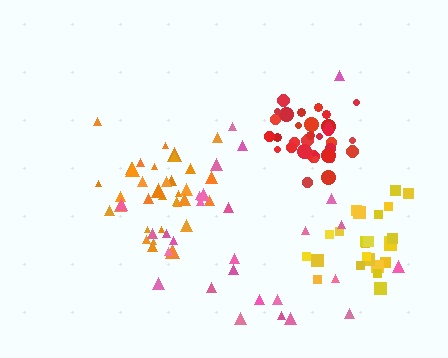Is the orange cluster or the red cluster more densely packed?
Red.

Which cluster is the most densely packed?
Red.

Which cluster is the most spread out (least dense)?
Pink.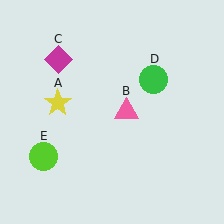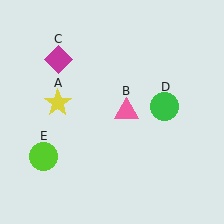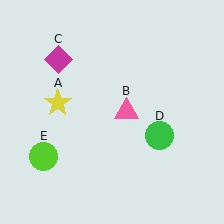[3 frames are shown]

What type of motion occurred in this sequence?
The green circle (object D) rotated clockwise around the center of the scene.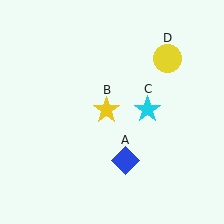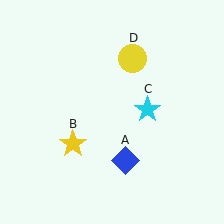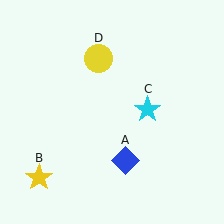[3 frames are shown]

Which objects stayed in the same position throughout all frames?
Blue diamond (object A) and cyan star (object C) remained stationary.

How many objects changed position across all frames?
2 objects changed position: yellow star (object B), yellow circle (object D).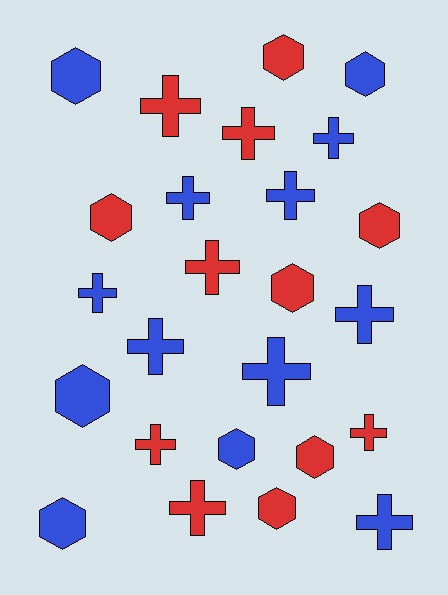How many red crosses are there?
There are 6 red crosses.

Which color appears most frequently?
Blue, with 13 objects.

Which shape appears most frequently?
Cross, with 14 objects.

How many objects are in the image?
There are 25 objects.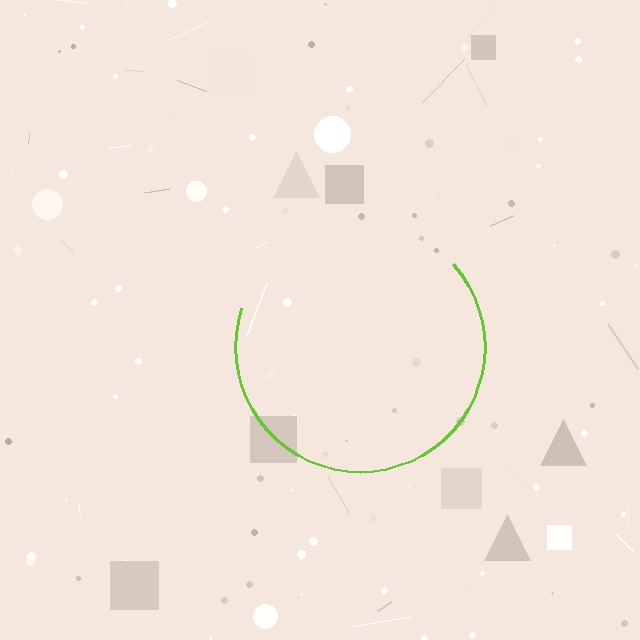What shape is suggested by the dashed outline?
The dashed outline suggests a circle.